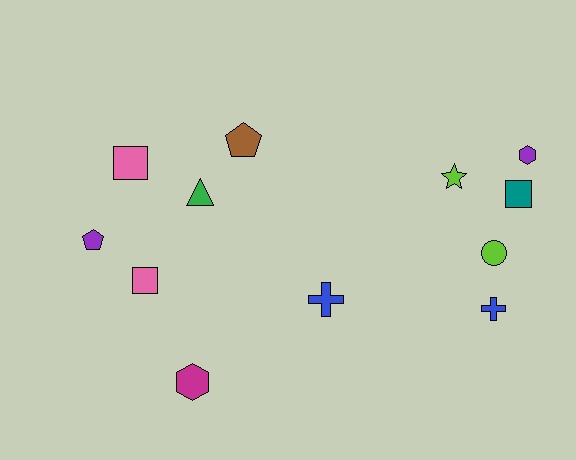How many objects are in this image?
There are 12 objects.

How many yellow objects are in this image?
There are no yellow objects.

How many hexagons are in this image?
There are 2 hexagons.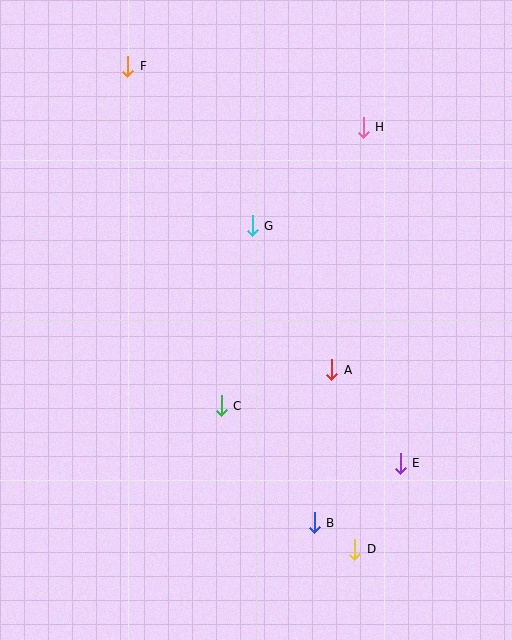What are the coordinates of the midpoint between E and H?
The midpoint between E and H is at (382, 295).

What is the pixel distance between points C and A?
The distance between C and A is 116 pixels.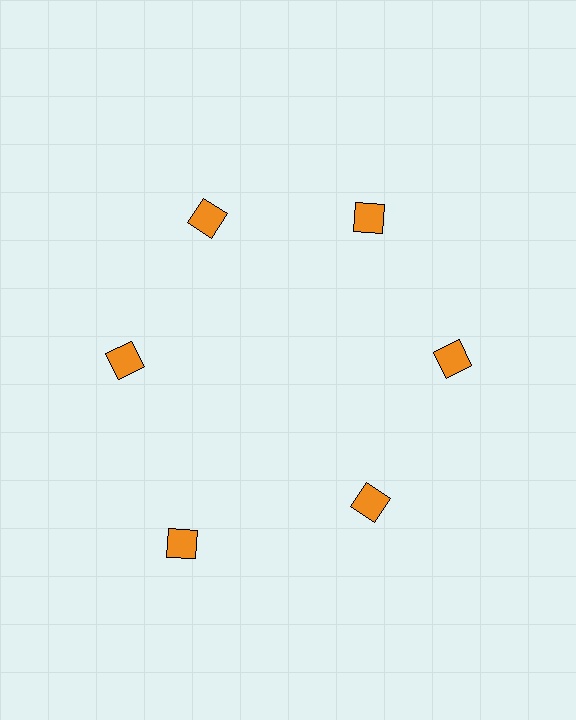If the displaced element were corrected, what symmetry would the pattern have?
It would have 6-fold rotational symmetry — the pattern would map onto itself every 60 degrees.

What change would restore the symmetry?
The symmetry would be restored by moving it inward, back onto the ring so that all 6 squares sit at equal angles and equal distance from the center.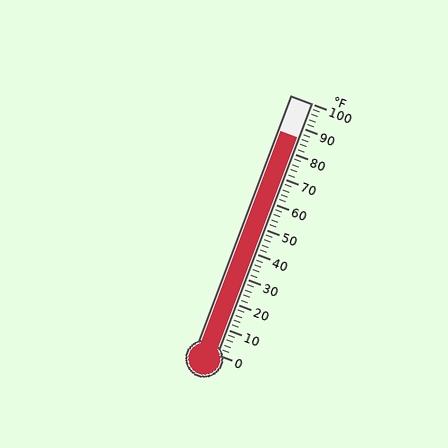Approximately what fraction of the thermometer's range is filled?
The thermometer is filled to approximately 85% of its range.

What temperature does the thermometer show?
The thermometer shows approximately 86°F.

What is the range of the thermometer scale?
The thermometer scale ranges from 0°F to 100°F.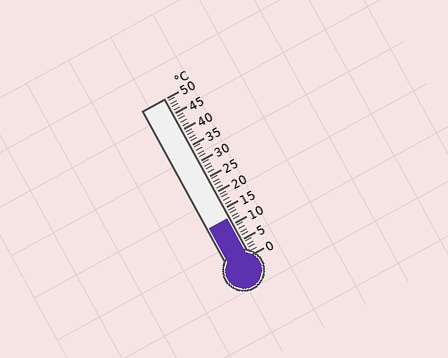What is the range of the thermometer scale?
The thermometer scale ranges from 0°C to 50°C.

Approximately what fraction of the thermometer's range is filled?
The thermometer is filled to approximately 25% of its range.